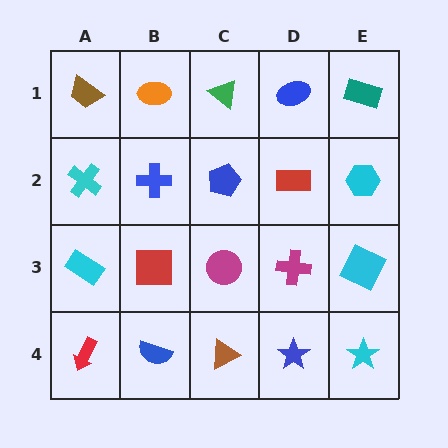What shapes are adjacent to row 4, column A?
A cyan rectangle (row 3, column A), a blue semicircle (row 4, column B).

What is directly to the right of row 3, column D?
A cyan square.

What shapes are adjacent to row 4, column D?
A magenta cross (row 3, column D), a brown triangle (row 4, column C), a cyan star (row 4, column E).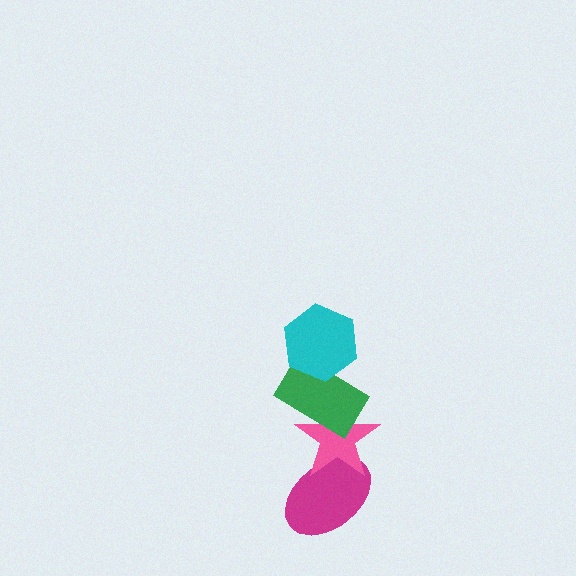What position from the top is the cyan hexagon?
The cyan hexagon is 1st from the top.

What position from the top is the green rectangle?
The green rectangle is 2nd from the top.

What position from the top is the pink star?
The pink star is 3rd from the top.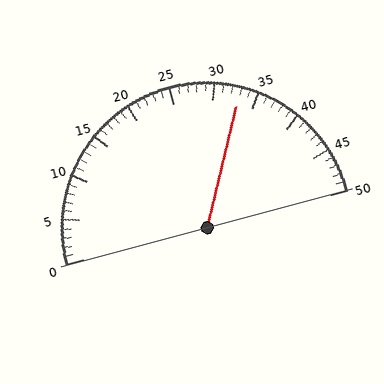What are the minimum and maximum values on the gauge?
The gauge ranges from 0 to 50.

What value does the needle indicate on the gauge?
The needle indicates approximately 33.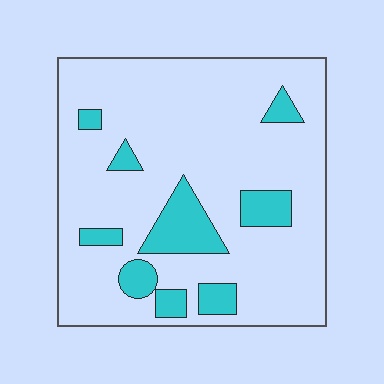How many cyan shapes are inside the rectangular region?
9.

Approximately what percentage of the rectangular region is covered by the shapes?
Approximately 15%.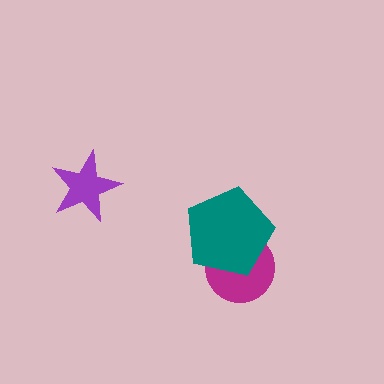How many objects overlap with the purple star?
0 objects overlap with the purple star.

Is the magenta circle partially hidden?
Yes, it is partially covered by another shape.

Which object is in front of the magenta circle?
The teal pentagon is in front of the magenta circle.